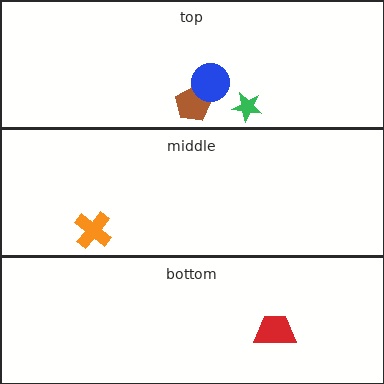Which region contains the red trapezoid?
The bottom region.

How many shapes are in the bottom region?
1.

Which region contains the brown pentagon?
The top region.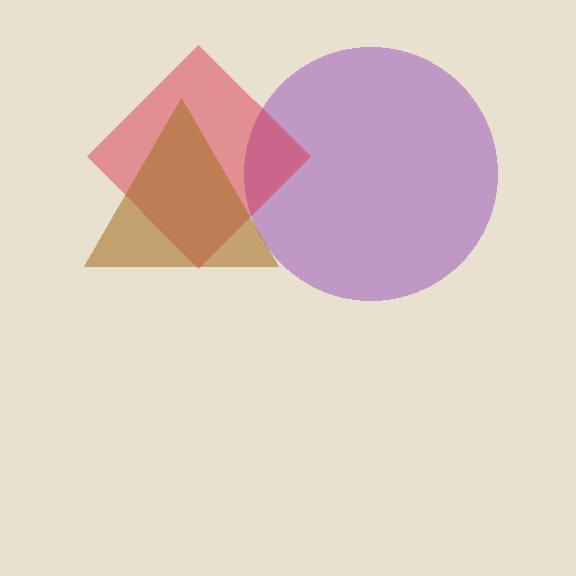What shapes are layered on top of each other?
The layered shapes are: a purple circle, a red diamond, a brown triangle.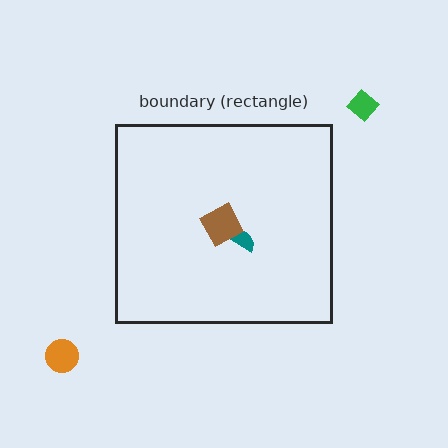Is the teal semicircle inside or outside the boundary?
Inside.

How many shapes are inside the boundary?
2 inside, 2 outside.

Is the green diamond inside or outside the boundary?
Outside.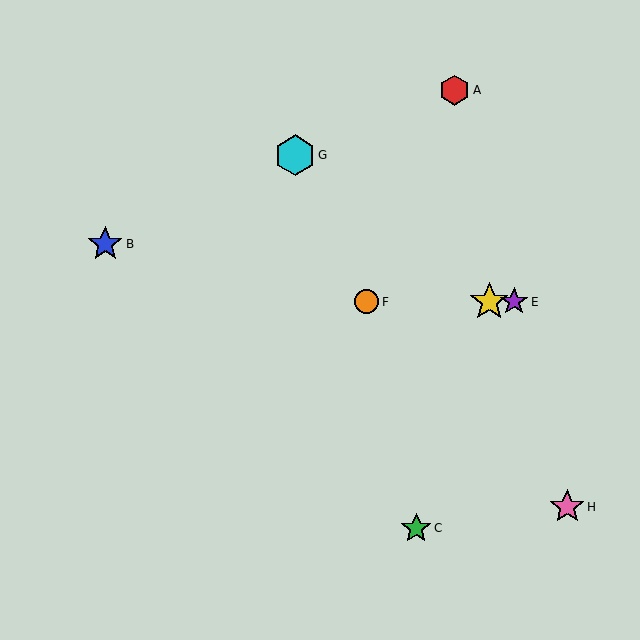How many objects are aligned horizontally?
3 objects (D, E, F) are aligned horizontally.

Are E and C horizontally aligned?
No, E is at y≈302 and C is at y≈528.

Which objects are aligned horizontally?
Objects D, E, F are aligned horizontally.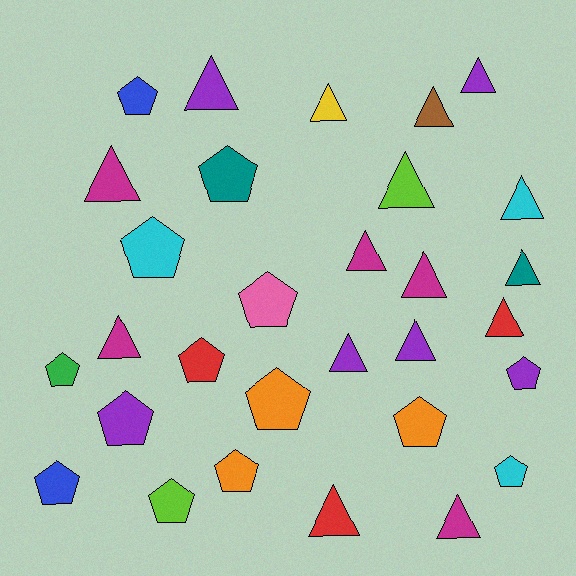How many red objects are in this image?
There are 3 red objects.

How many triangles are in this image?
There are 16 triangles.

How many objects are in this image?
There are 30 objects.